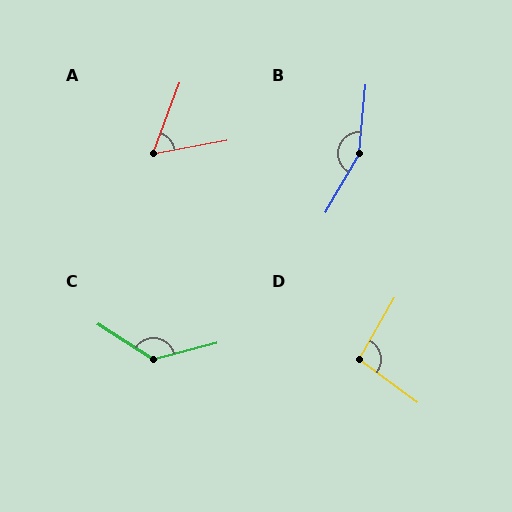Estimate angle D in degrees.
Approximately 96 degrees.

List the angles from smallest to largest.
A (59°), D (96°), C (133°), B (155°).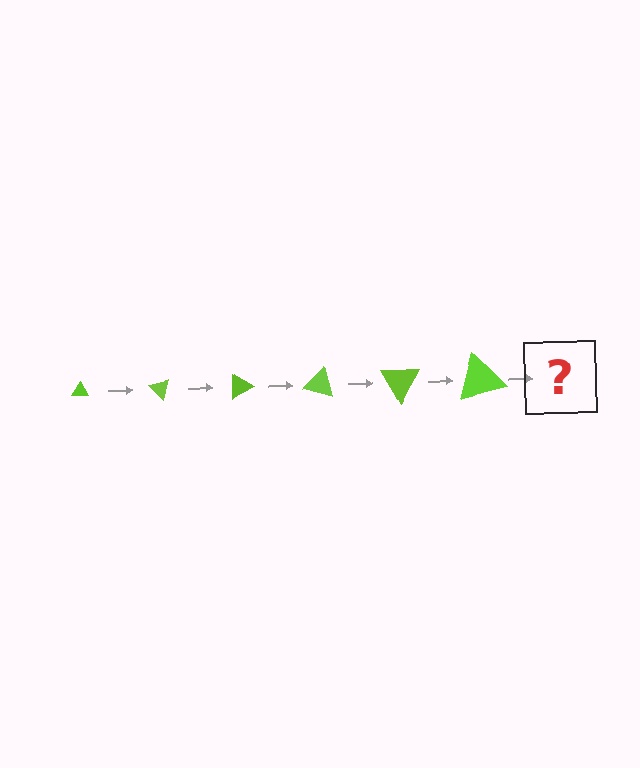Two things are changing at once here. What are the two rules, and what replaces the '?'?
The two rules are that the triangle grows larger each step and it rotates 45 degrees each step. The '?' should be a triangle, larger than the previous one and rotated 270 degrees from the start.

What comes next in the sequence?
The next element should be a triangle, larger than the previous one and rotated 270 degrees from the start.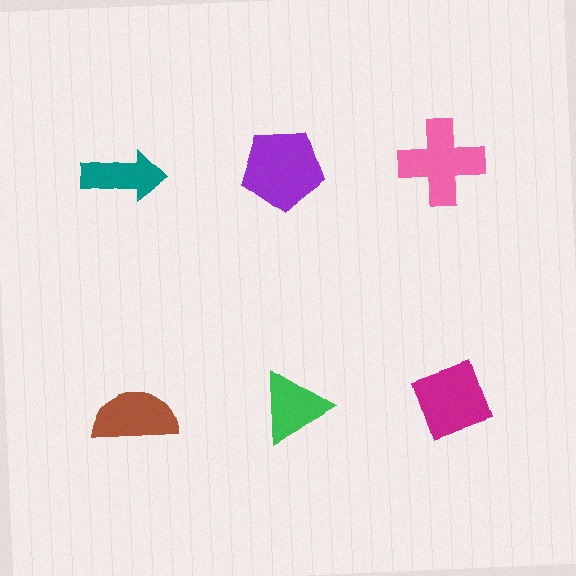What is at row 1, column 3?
A pink cross.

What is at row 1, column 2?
A purple pentagon.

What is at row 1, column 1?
A teal arrow.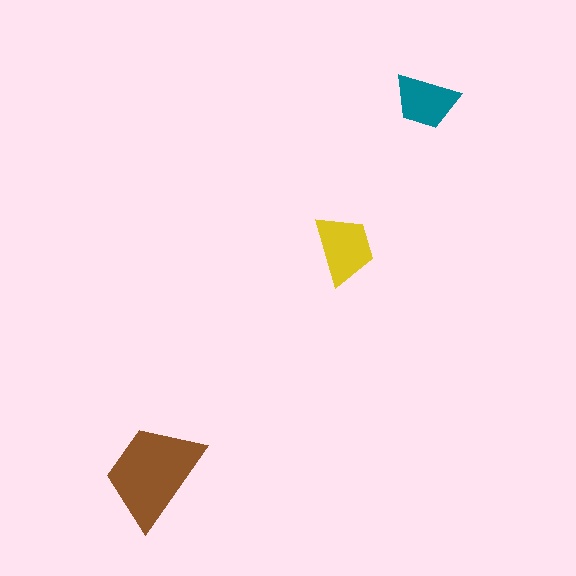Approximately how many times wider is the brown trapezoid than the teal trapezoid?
About 1.5 times wider.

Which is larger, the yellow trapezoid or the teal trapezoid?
The yellow one.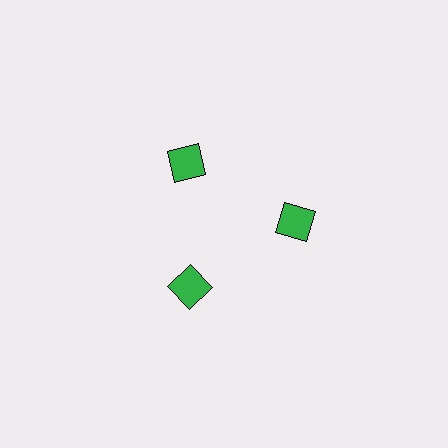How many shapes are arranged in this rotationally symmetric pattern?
There are 3 shapes, arranged in 3 groups of 1.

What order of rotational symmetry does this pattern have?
This pattern has 3-fold rotational symmetry.